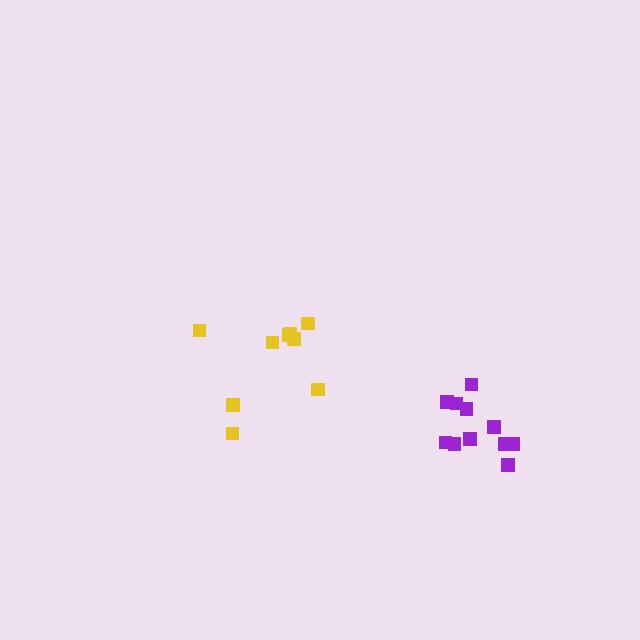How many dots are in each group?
Group 1: 9 dots, Group 2: 11 dots (20 total).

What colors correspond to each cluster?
The clusters are colored: yellow, purple.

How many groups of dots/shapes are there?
There are 2 groups.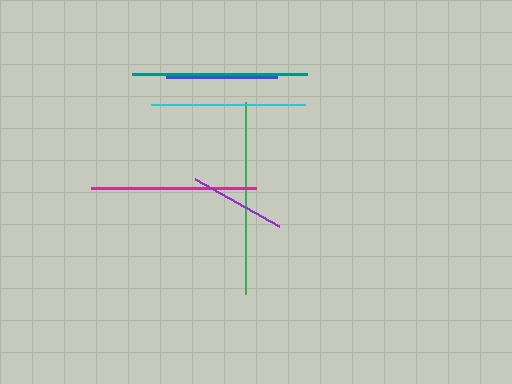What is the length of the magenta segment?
The magenta segment is approximately 165 pixels long.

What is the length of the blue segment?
The blue segment is approximately 111 pixels long.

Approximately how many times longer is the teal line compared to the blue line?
The teal line is approximately 1.6 times the length of the blue line.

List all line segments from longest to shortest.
From longest to shortest: green, teal, magenta, cyan, blue, purple.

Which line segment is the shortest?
The purple line is the shortest at approximately 97 pixels.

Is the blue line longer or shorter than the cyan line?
The cyan line is longer than the blue line.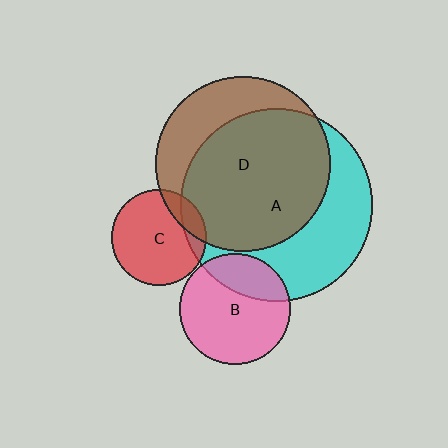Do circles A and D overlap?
Yes.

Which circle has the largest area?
Circle A (cyan).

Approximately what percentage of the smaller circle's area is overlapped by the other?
Approximately 70%.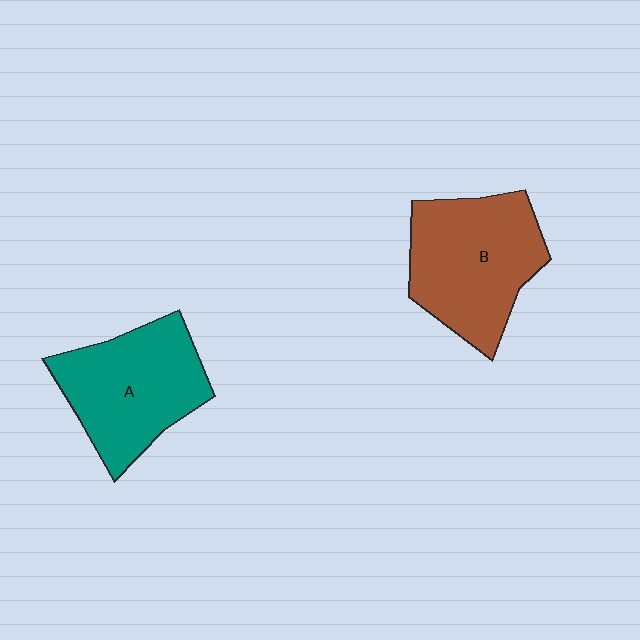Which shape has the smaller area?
Shape A (teal).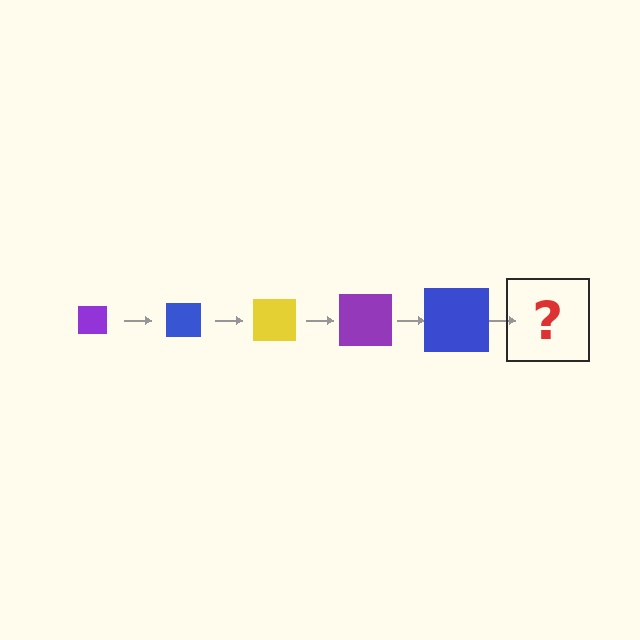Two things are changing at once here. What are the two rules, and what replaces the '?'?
The two rules are that the square grows larger each step and the color cycles through purple, blue, and yellow. The '?' should be a yellow square, larger than the previous one.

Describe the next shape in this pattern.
It should be a yellow square, larger than the previous one.